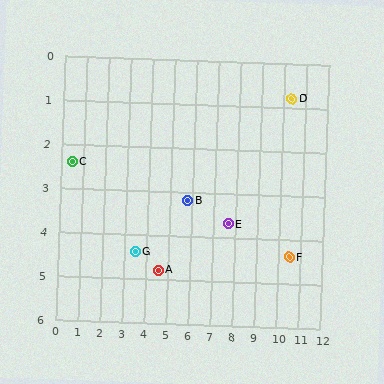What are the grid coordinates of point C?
Point C is at approximately (0.5, 2.4).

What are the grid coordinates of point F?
Point F is at approximately (10.5, 4.4).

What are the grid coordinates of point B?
Point B is at approximately (5.8, 3.2).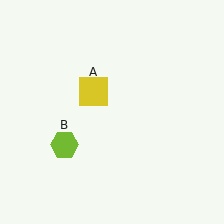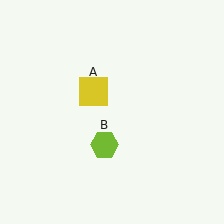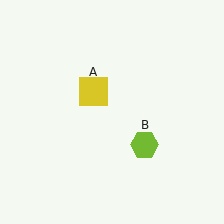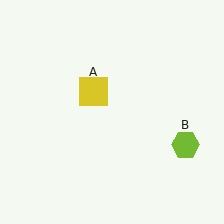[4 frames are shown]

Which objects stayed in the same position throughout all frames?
Yellow square (object A) remained stationary.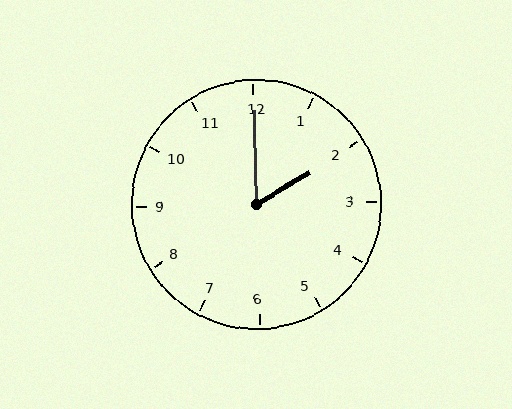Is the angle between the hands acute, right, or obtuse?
It is acute.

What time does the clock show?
2:00.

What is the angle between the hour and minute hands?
Approximately 60 degrees.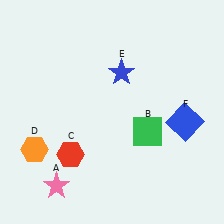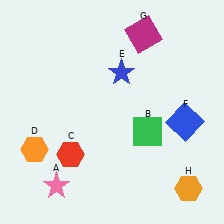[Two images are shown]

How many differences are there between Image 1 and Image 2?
There are 2 differences between the two images.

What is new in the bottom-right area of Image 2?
An orange hexagon (H) was added in the bottom-right area of Image 2.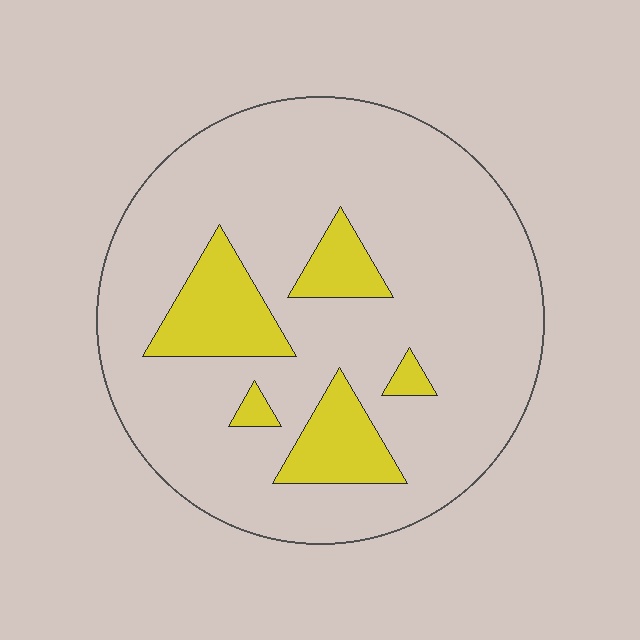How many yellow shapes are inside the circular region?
5.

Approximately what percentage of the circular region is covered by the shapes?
Approximately 15%.